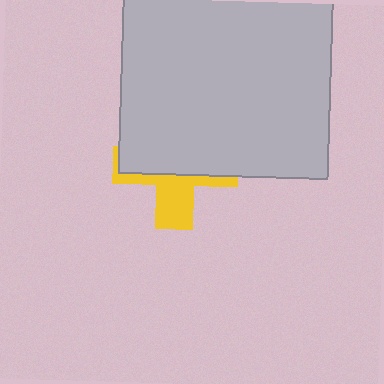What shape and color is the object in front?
The object in front is a light gray square.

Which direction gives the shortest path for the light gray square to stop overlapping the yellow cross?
Moving up gives the shortest separation.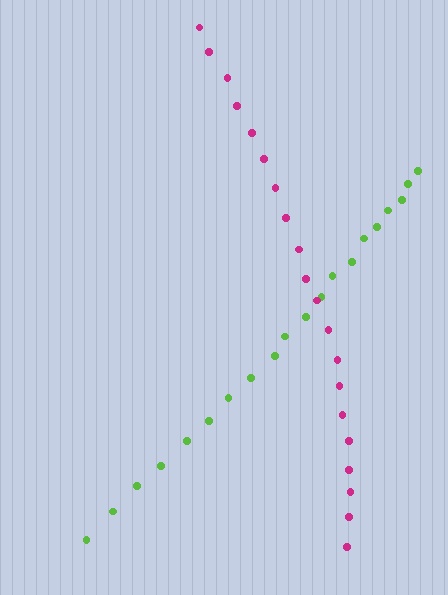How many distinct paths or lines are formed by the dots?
There are 2 distinct paths.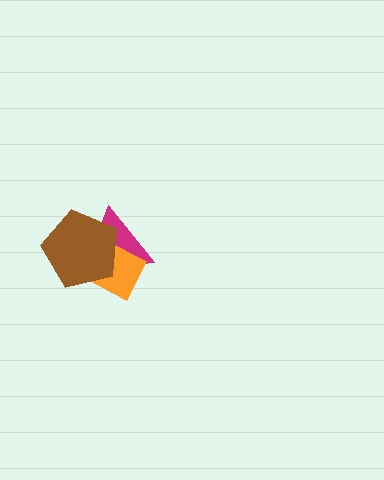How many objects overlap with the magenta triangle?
2 objects overlap with the magenta triangle.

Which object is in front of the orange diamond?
The brown pentagon is in front of the orange diamond.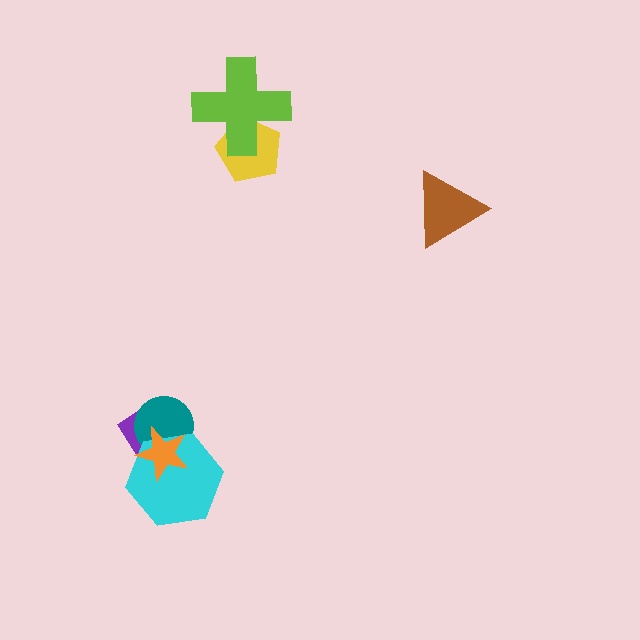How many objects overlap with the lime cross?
1 object overlaps with the lime cross.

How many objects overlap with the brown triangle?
0 objects overlap with the brown triangle.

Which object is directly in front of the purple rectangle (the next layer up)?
The teal circle is directly in front of the purple rectangle.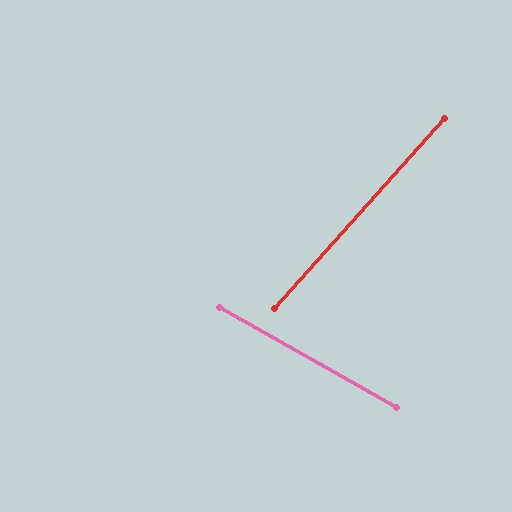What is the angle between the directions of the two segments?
Approximately 78 degrees.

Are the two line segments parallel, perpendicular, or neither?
Neither parallel nor perpendicular — they differ by about 78°.